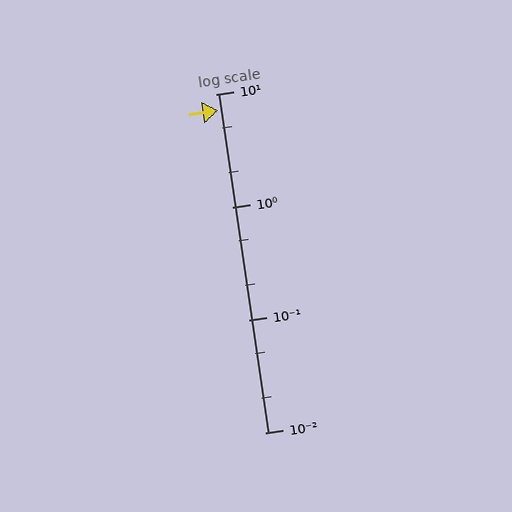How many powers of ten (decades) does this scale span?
The scale spans 3 decades, from 0.01 to 10.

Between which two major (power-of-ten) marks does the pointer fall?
The pointer is between 1 and 10.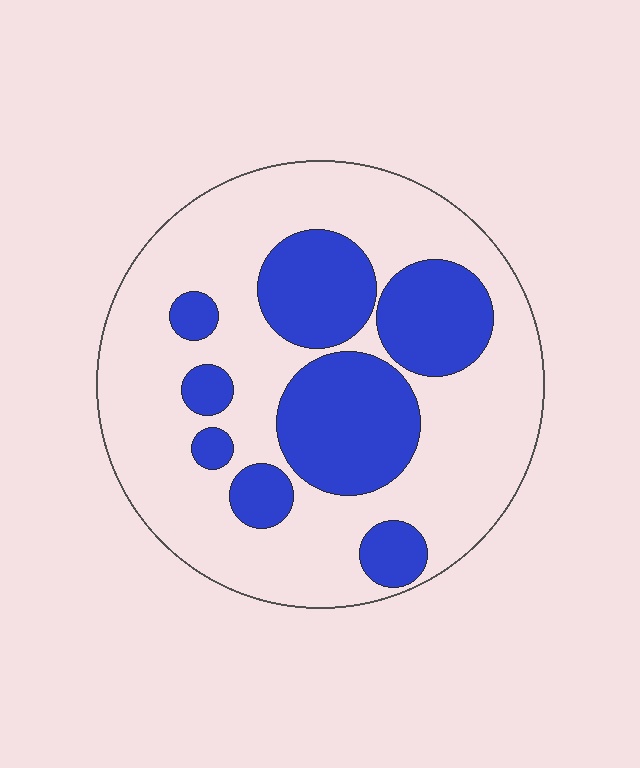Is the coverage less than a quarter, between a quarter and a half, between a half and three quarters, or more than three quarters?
Between a quarter and a half.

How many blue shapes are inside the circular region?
8.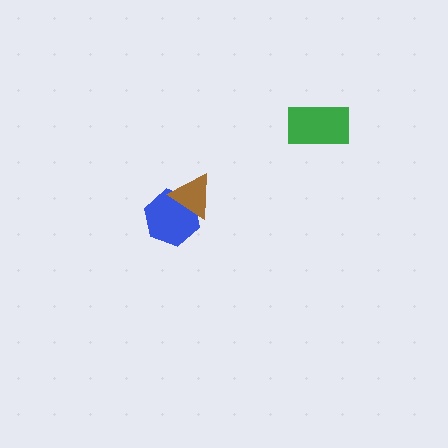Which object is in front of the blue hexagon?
The brown triangle is in front of the blue hexagon.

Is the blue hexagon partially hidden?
Yes, it is partially covered by another shape.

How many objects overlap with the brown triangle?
1 object overlaps with the brown triangle.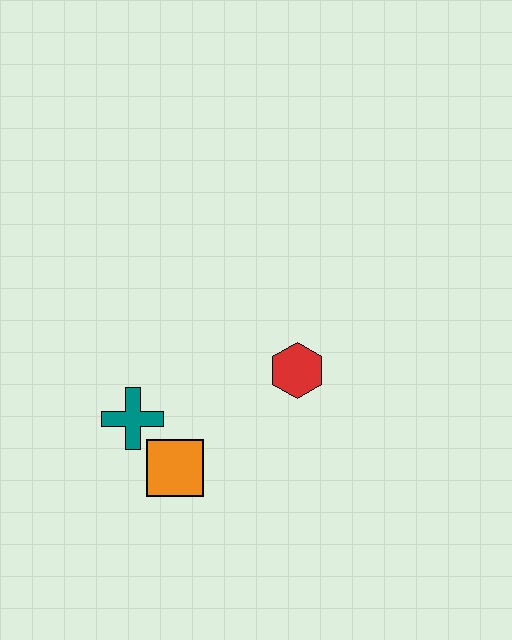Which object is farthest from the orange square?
The red hexagon is farthest from the orange square.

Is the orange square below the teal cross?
Yes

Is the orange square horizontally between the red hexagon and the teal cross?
Yes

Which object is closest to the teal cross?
The orange square is closest to the teal cross.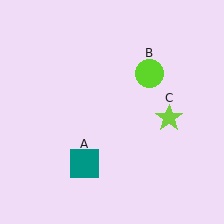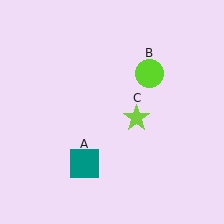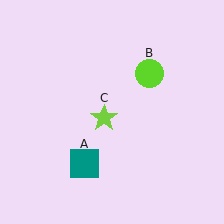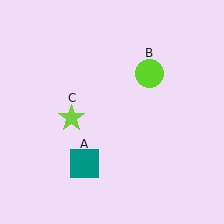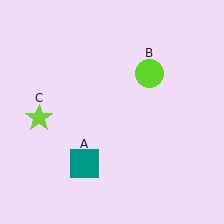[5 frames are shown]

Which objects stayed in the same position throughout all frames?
Teal square (object A) and lime circle (object B) remained stationary.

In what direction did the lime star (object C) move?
The lime star (object C) moved left.